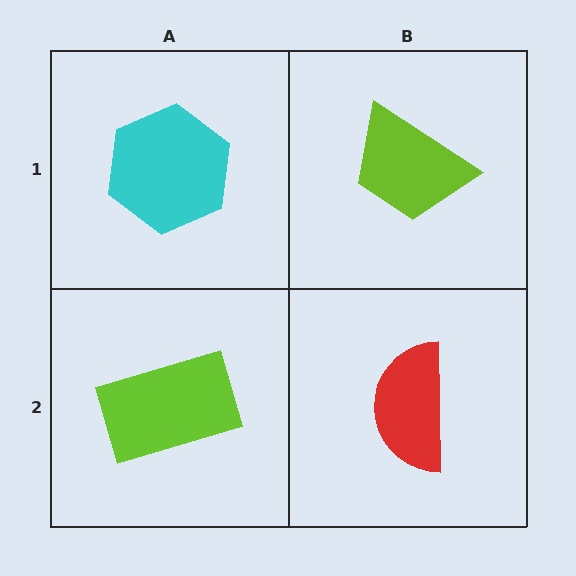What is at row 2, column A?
A lime rectangle.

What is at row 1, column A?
A cyan hexagon.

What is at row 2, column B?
A red semicircle.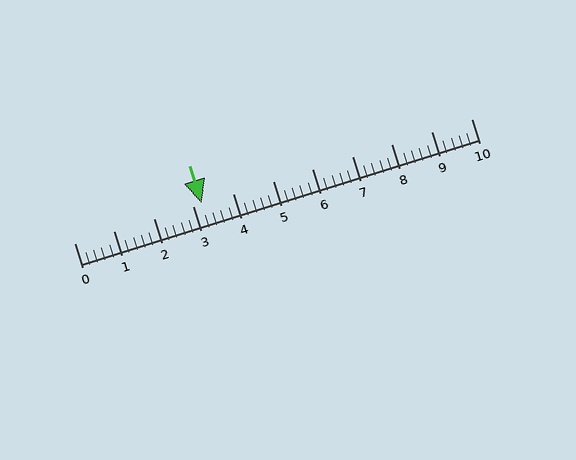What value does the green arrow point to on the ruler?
The green arrow points to approximately 3.2.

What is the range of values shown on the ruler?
The ruler shows values from 0 to 10.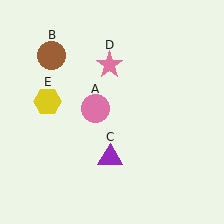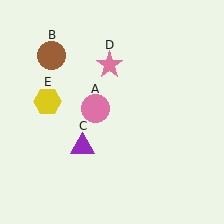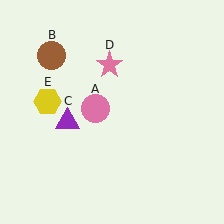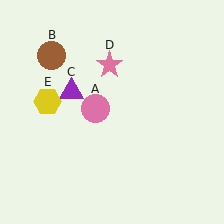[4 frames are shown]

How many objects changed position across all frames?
1 object changed position: purple triangle (object C).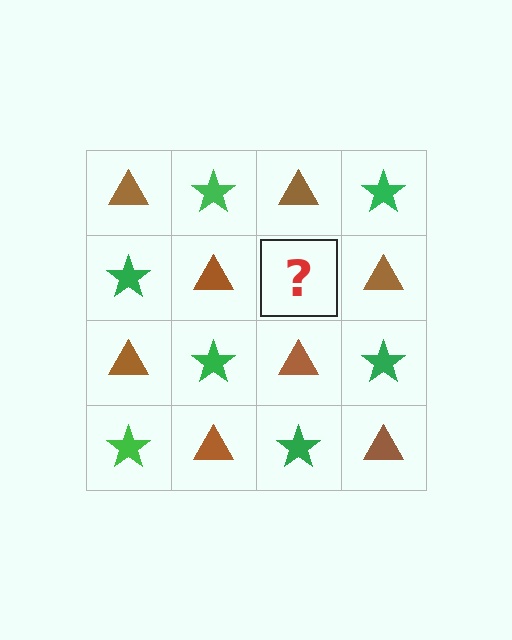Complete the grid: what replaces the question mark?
The question mark should be replaced with a green star.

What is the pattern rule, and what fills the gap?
The rule is that it alternates brown triangle and green star in a checkerboard pattern. The gap should be filled with a green star.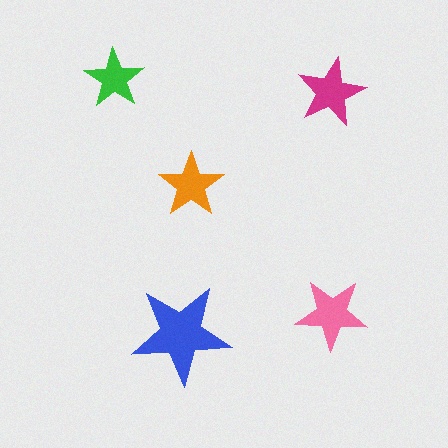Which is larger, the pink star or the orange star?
The pink one.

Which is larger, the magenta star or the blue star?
The blue one.